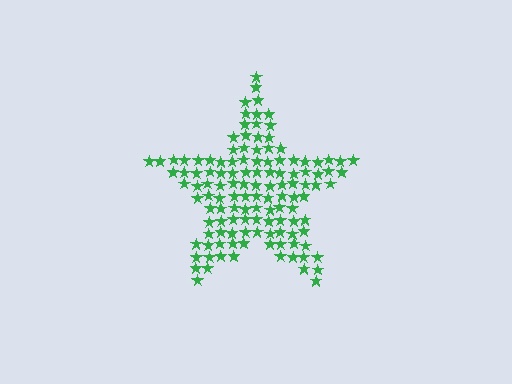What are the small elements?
The small elements are stars.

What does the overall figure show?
The overall figure shows a star.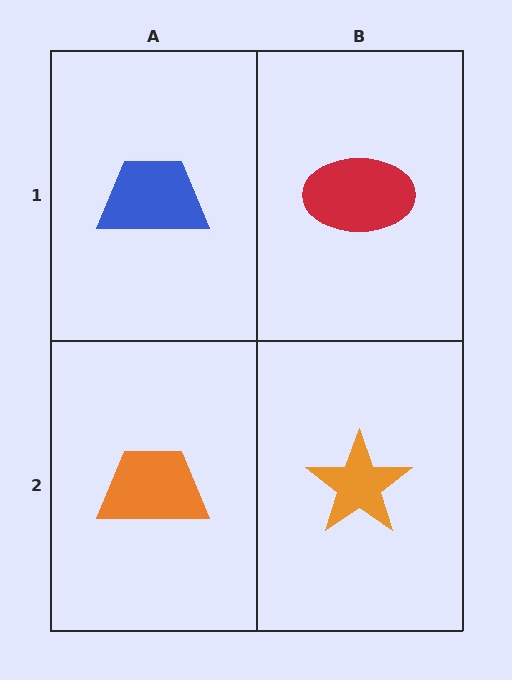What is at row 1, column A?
A blue trapezoid.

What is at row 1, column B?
A red ellipse.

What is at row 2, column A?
An orange trapezoid.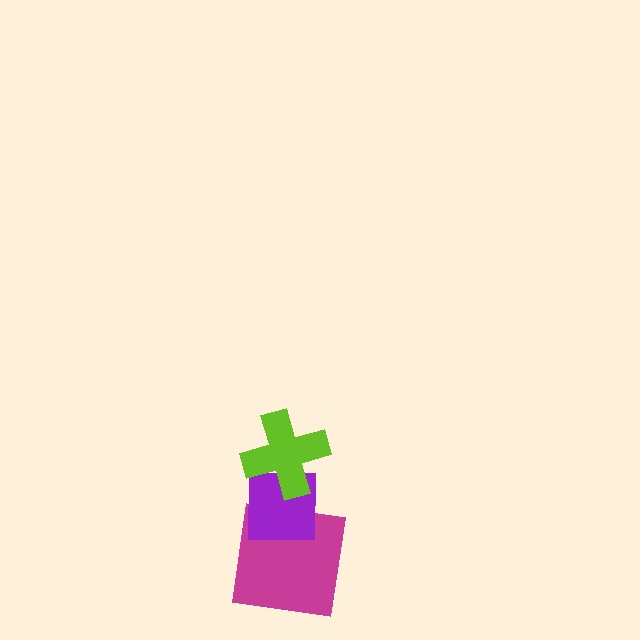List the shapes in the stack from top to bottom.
From top to bottom: the lime cross, the purple square, the magenta square.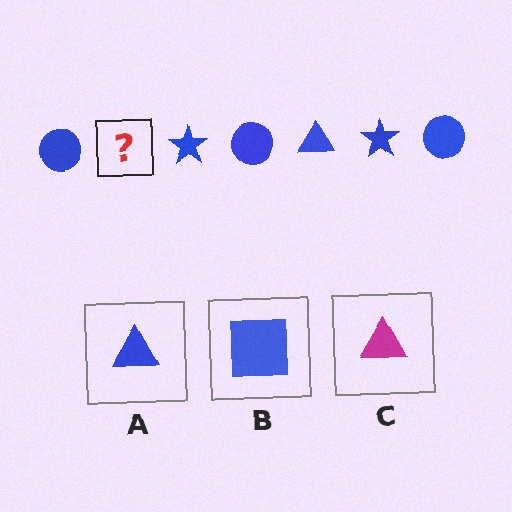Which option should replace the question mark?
Option A.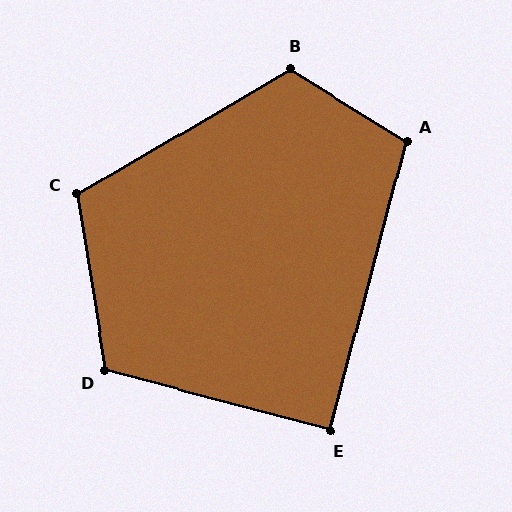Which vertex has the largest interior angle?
B, at approximately 118 degrees.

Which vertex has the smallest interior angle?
E, at approximately 90 degrees.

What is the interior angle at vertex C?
Approximately 111 degrees (obtuse).